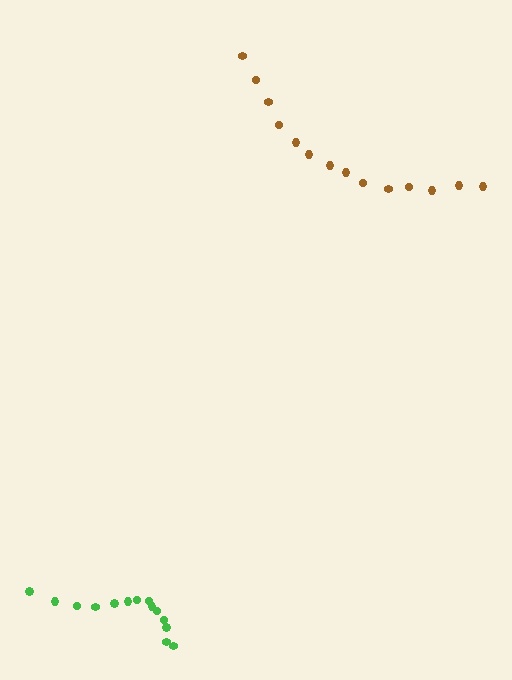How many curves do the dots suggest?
There are 2 distinct paths.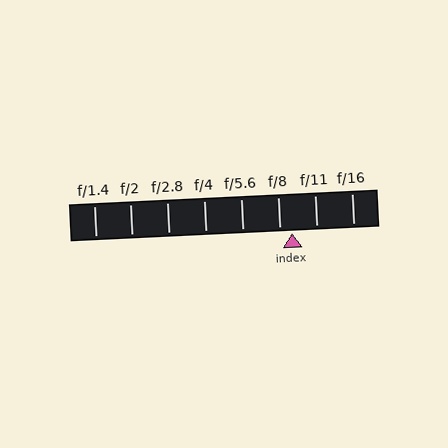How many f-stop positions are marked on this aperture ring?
There are 8 f-stop positions marked.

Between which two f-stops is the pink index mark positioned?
The index mark is between f/8 and f/11.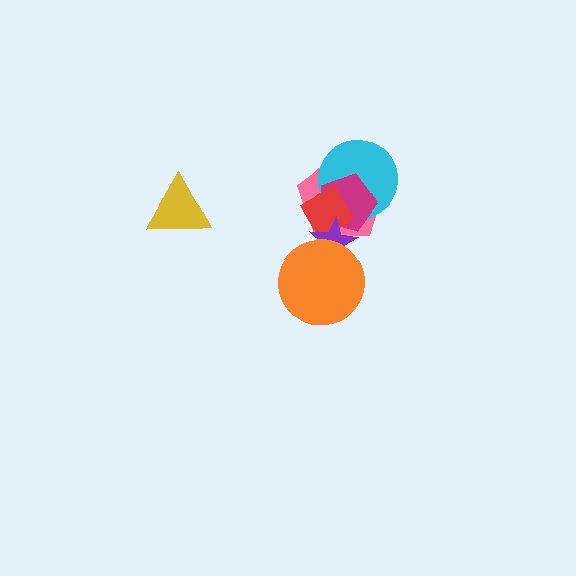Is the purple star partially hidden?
Yes, it is partially covered by another shape.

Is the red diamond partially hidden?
Yes, it is partially covered by another shape.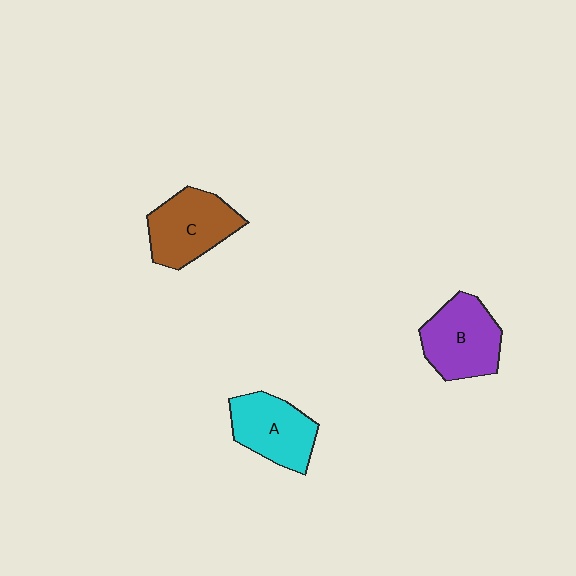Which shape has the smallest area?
Shape A (cyan).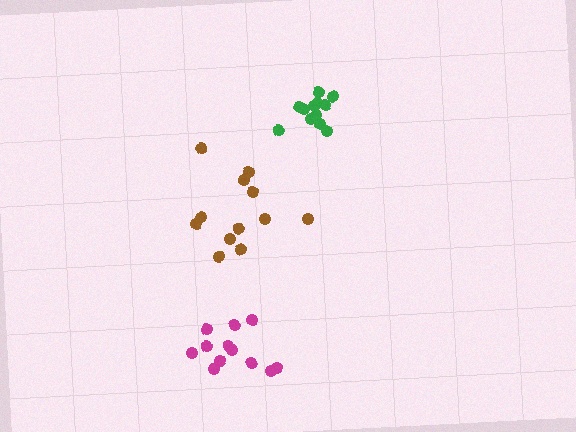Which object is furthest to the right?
The green cluster is rightmost.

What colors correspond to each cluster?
The clusters are colored: magenta, brown, green.